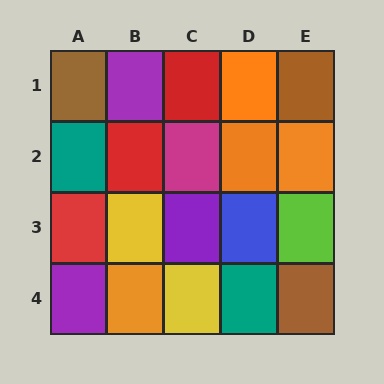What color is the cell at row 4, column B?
Orange.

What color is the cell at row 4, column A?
Purple.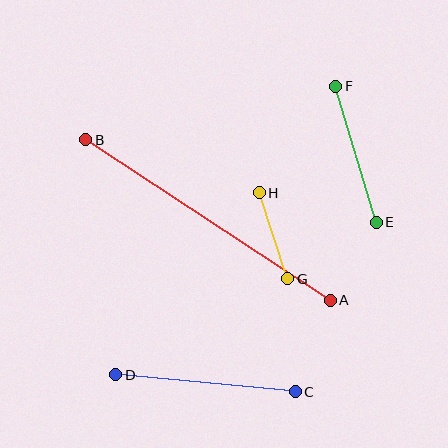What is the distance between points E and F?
The distance is approximately 142 pixels.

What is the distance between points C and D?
The distance is approximately 180 pixels.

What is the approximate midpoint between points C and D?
The midpoint is at approximately (205, 383) pixels.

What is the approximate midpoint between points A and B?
The midpoint is at approximately (208, 220) pixels.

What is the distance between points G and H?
The distance is approximately 91 pixels.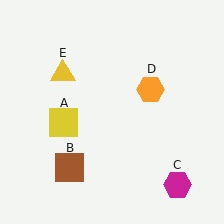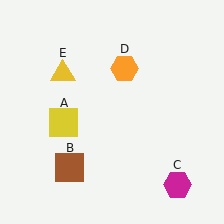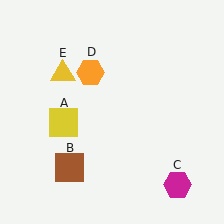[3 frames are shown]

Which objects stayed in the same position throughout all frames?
Yellow square (object A) and brown square (object B) and magenta hexagon (object C) and yellow triangle (object E) remained stationary.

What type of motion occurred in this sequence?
The orange hexagon (object D) rotated counterclockwise around the center of the scene.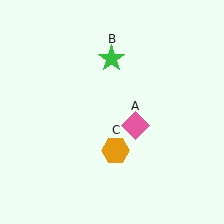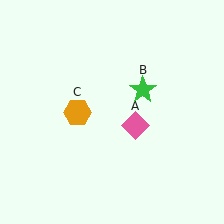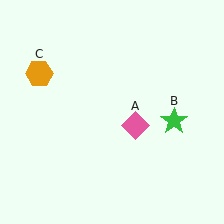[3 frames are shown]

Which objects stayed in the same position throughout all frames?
Pink diamond (object A) remained stationary.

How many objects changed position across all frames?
2 objects changed position: green star (object B), orange hexagon (object C).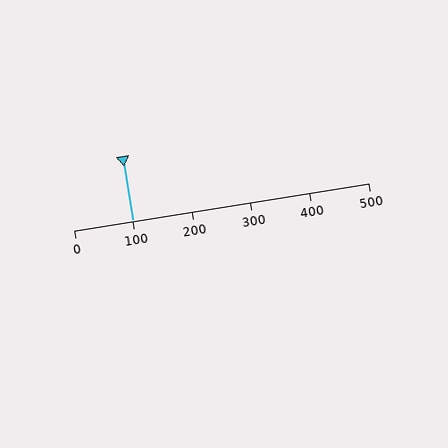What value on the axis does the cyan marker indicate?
The marker indicates approximately 100.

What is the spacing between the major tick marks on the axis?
The major ticks are spaced 100 apart.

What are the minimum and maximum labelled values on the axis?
The axis runs from 0 to 500.